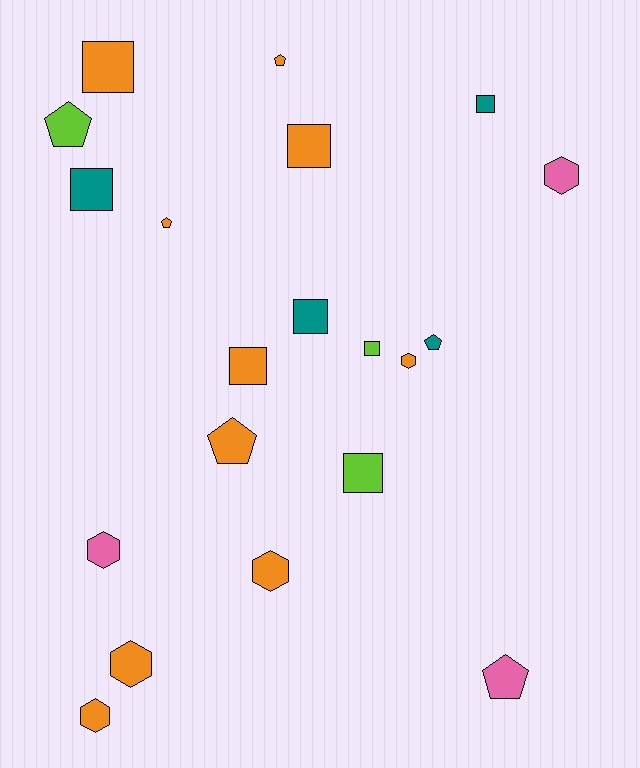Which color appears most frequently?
Orange, with 10 objects.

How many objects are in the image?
There are 20 objects.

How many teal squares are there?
There are 3 teal squares.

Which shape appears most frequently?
Square, with 8 objects.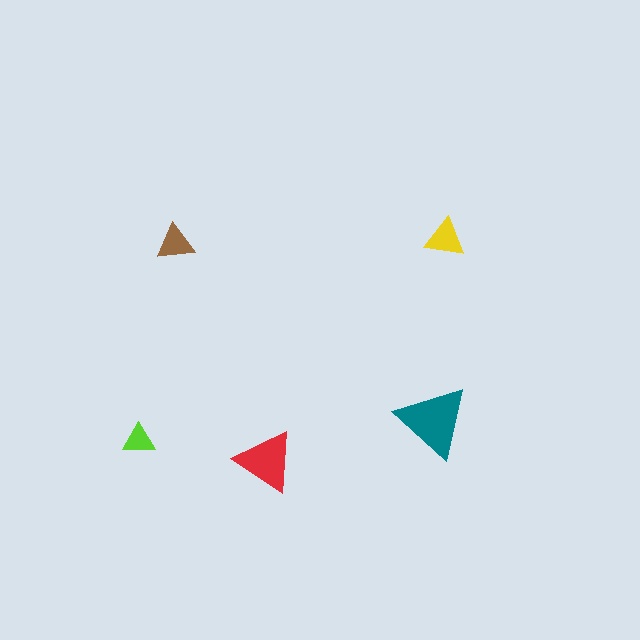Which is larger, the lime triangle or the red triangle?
The red one.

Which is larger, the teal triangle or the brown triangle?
The teal one.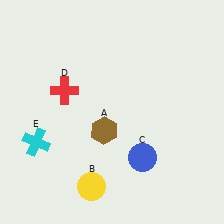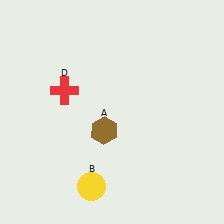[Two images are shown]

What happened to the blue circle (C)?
The blue circle (C) was removed in Image 2. It was in the bottom-right area of Image 1.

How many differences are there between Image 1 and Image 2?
There are 2 differences between the two images.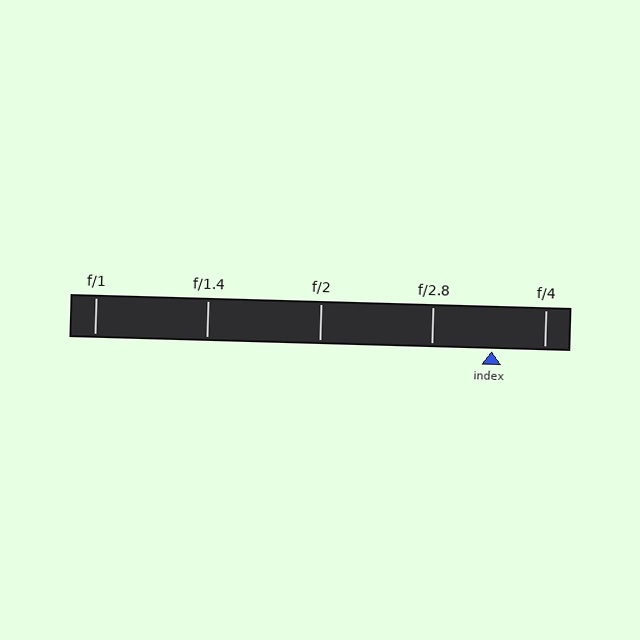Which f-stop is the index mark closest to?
The index mark is closest to f/4.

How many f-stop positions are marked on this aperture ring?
There are 5 f-stop positions marked.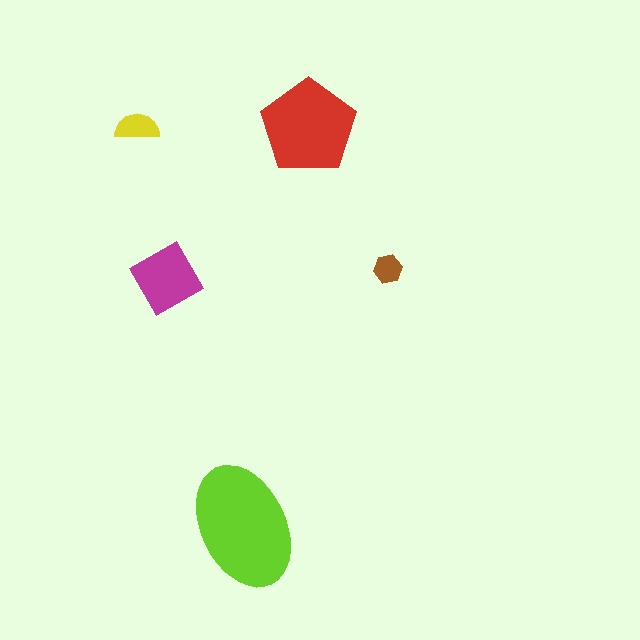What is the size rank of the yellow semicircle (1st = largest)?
4th.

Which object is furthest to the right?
The brown hexagon is rightmost.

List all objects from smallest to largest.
The brown hexagon, the yellow semicircle, the magenta diamond, the red pentagon, the lime ellipse.